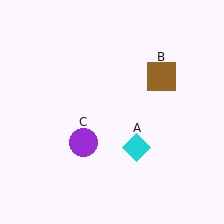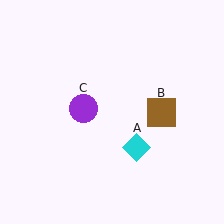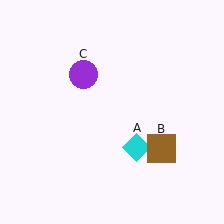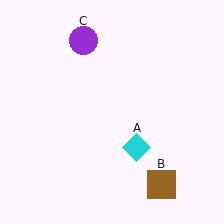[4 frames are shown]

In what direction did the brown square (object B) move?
The brown square (object B) moved down.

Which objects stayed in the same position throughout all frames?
Cyan diamond (object A) remained stationary.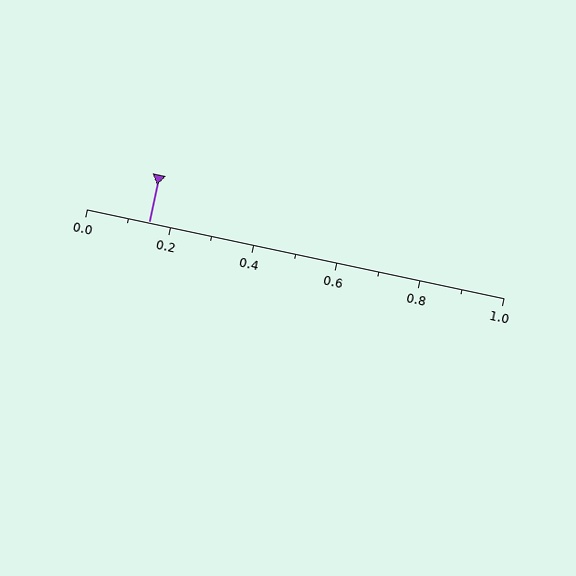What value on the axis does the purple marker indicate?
The marker indicates approximately 0.15.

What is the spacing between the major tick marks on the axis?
The major ticks are spaced 0.2 apart.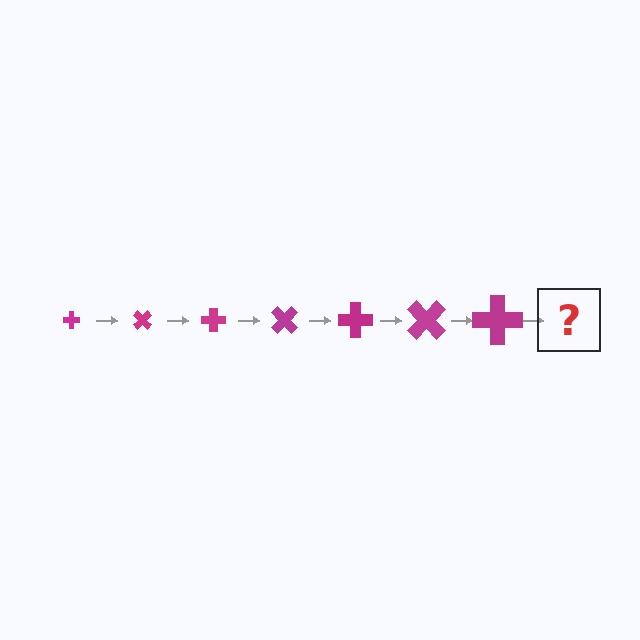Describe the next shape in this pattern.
It should be a cross, larger than the previous one and rotated 315 degrees from the start.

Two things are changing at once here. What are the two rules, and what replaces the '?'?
The two rules are that the cross grows larger each step and it rotates 45 degrees each step. The '?' should be a cross, larger than the previous one and rotated 315 degrees from the start.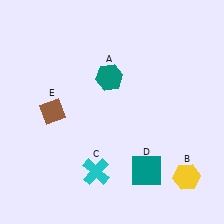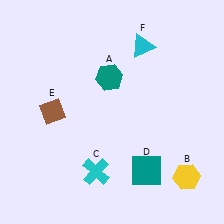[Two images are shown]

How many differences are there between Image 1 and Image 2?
There is 1 difference between the two images.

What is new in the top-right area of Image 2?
A cyan triangle (F) was added in the top-right area of Image 2.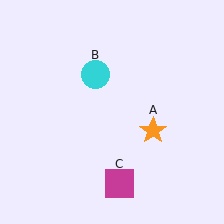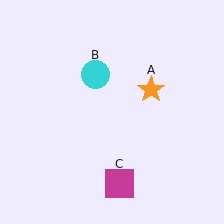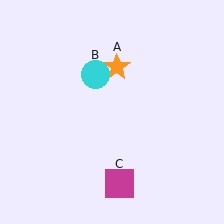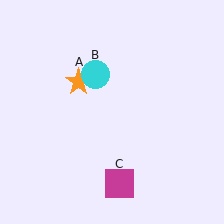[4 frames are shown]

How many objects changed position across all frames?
1 object changed position: orange star (object A).